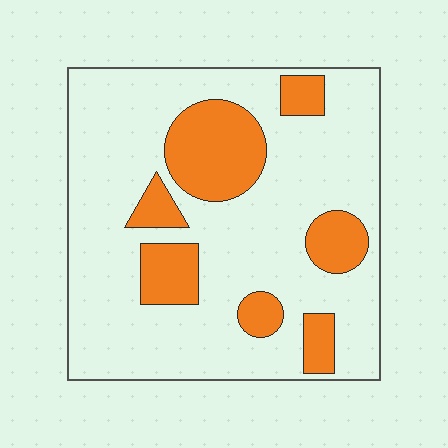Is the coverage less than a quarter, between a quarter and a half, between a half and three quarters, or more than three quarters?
Less than a quarter.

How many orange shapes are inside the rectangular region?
7.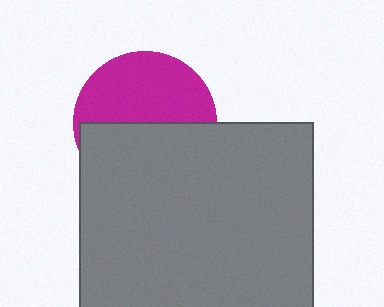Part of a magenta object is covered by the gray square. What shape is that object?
It is a circle.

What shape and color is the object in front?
The object in front is a gray square.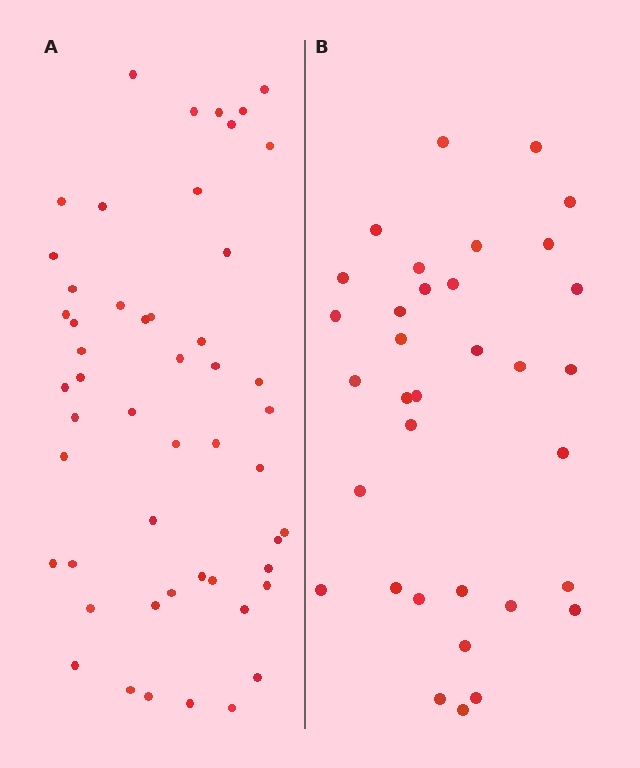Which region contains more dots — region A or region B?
Region A (the left region) has more dots.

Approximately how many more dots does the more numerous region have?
Region A has approximately 15 more dots than region B.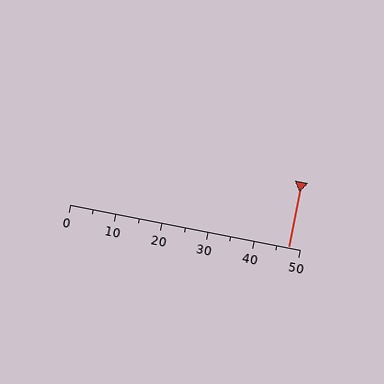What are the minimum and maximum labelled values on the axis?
The axis runs from 0 to 50.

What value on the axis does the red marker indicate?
The marker indicates approximately 47.5.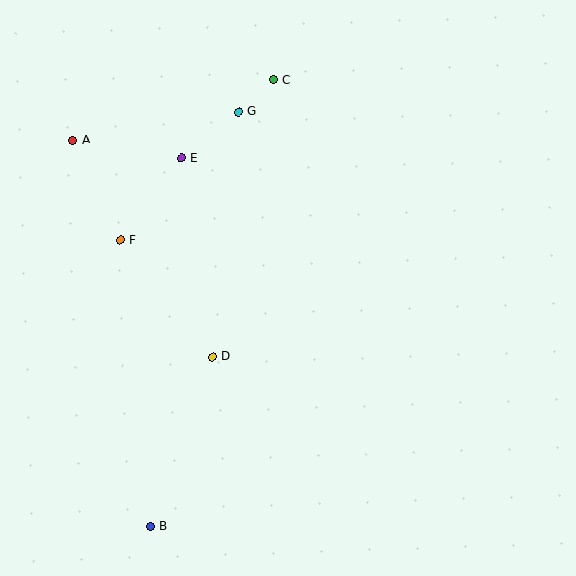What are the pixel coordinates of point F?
Point F is at (121, 240).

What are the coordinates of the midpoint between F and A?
The midpoint between F and A is at (97, 190).